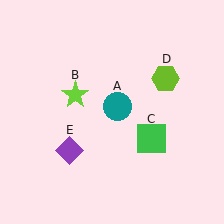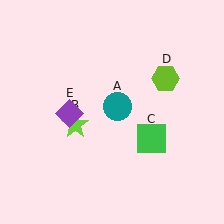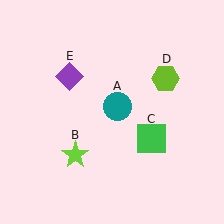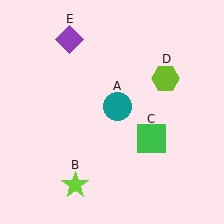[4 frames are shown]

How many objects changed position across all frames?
2 objects changed position: lime star (object B), purple diamond (object E).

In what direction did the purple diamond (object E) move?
The purple diamond (object E) moved up.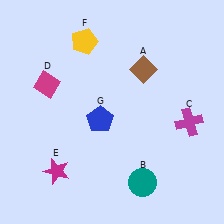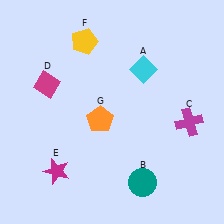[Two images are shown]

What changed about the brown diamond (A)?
In Image 1, A is brown. In Image 2, it changed to cyan.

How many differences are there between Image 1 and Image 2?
There are 2 differences between the two images.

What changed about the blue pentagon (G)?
In Image 1, G is blue. In Image 2, it changed to orange.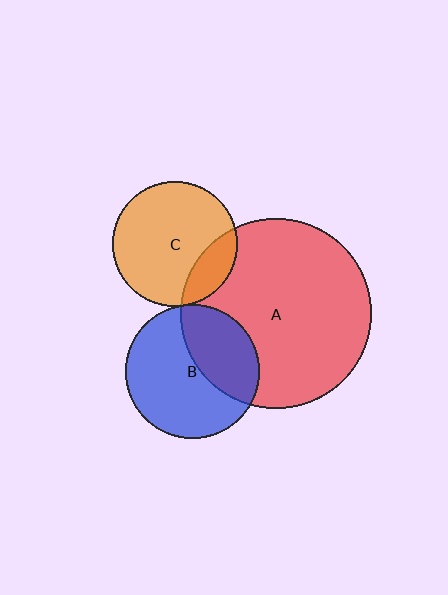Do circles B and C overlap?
Yes.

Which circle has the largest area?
Circle A (red).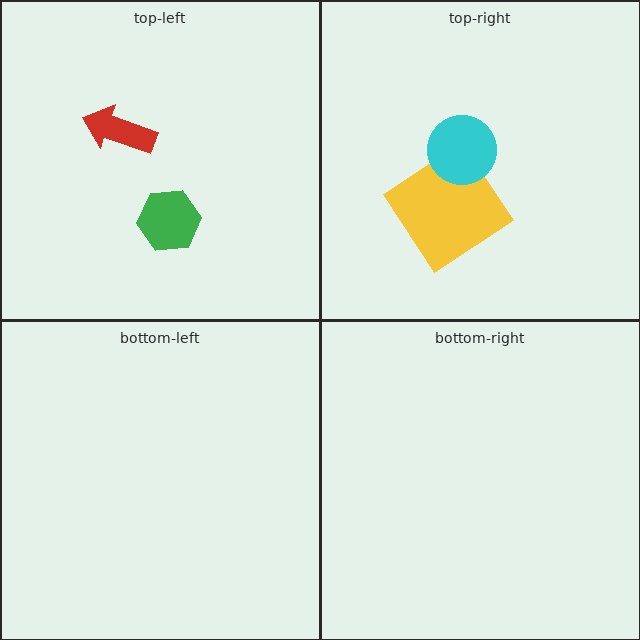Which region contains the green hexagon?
The top-left region.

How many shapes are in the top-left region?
2.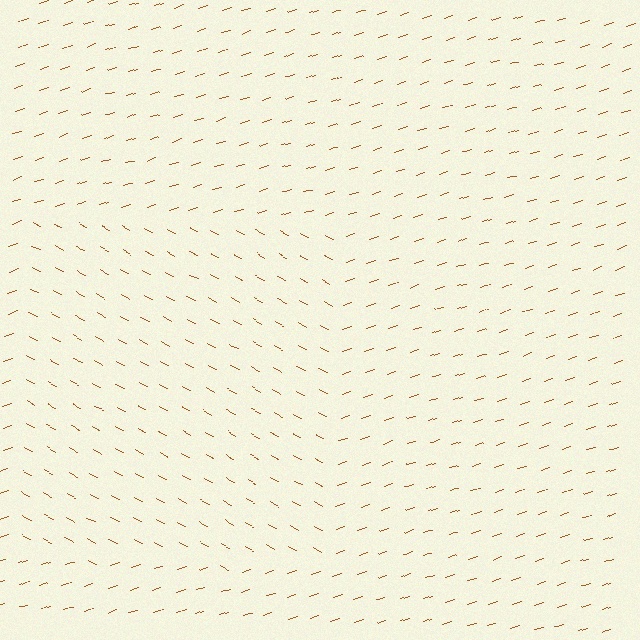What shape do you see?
I see a rectangle.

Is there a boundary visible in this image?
Yes, there is a texture boundary formed by a change in line orientation.